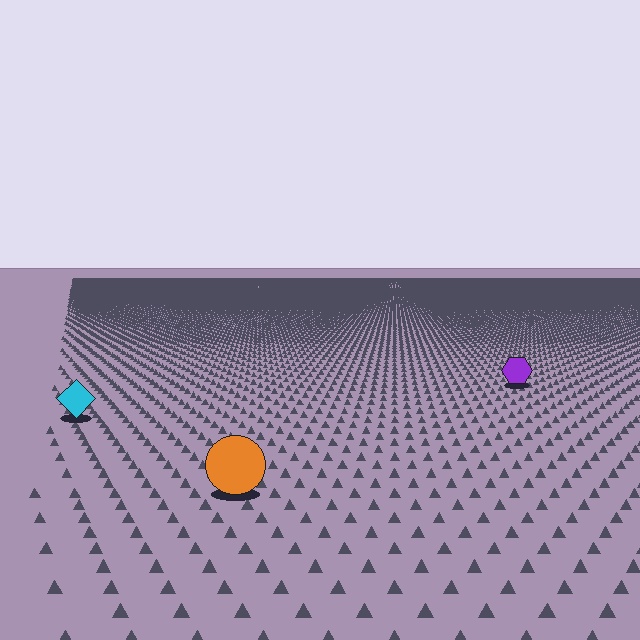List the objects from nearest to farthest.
From nearest to farthest: the orange circle, the cyan diamond, the purple hexagon.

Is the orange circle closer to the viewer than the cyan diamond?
Yes. The orange circle is closer — you can tell from the texture gradient: the ground texture is coarser near it.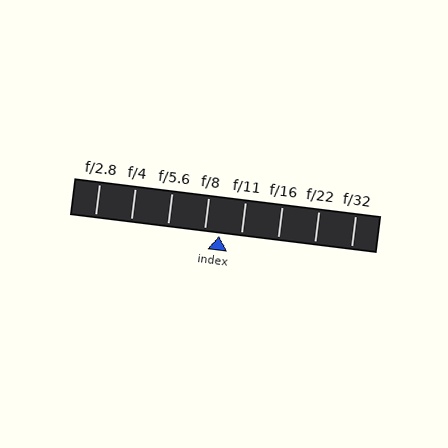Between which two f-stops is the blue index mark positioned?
The index mark is between f/8 and f/11.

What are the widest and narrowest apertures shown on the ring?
The widest aperture shown is f/2.8 and the narrowest is f/32.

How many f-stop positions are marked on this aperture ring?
There are 8 f-stop positions marked.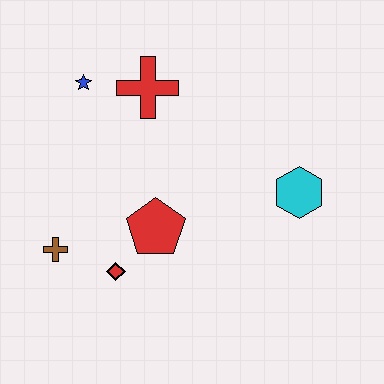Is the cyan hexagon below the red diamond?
No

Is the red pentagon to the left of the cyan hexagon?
Yes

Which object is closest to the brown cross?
The red diamond is closest to the brown cross.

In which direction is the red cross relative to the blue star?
The red cross is to the right of the blue star.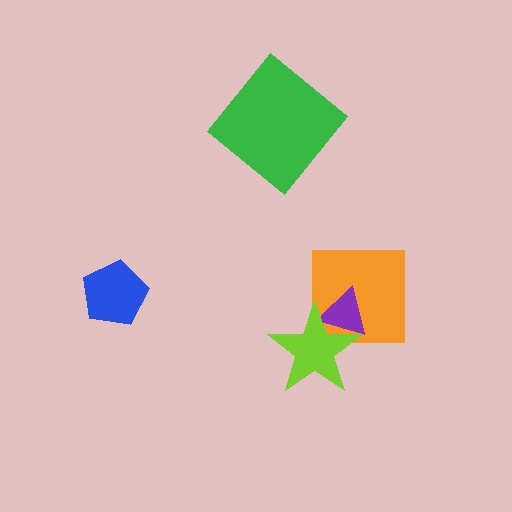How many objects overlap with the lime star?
2 objects overlap with the lime star.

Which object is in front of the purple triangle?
The lime star is in front of the purple triangle.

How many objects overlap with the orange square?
2 objects overlap with the orange square.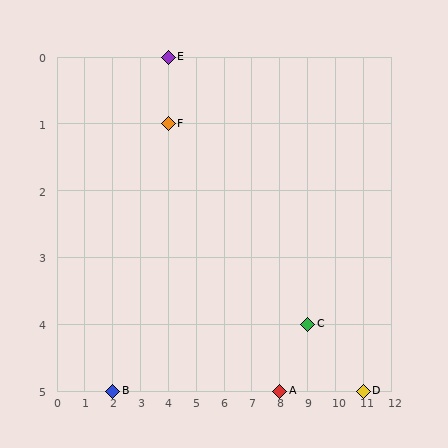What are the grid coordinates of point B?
Point B is at grid coordinates (2, 5).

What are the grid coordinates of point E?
Point E is at grid coordinates (4, 0).